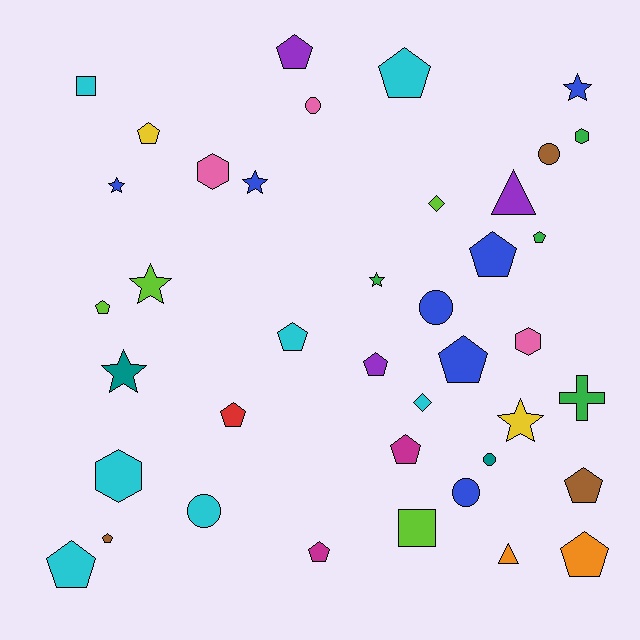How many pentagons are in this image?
There are 16 pentagons.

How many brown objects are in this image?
There are 3 brown objects.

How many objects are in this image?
There are 40 objects.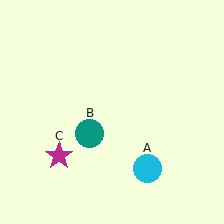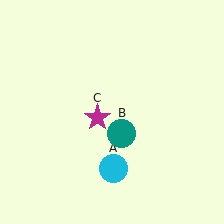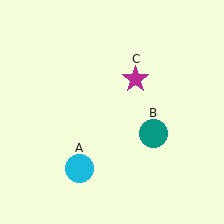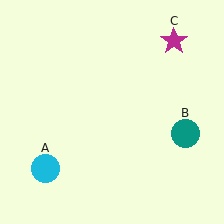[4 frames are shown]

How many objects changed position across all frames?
3 objects changed position: cyan circle (object A), teal circle (object B), magenta star (object C).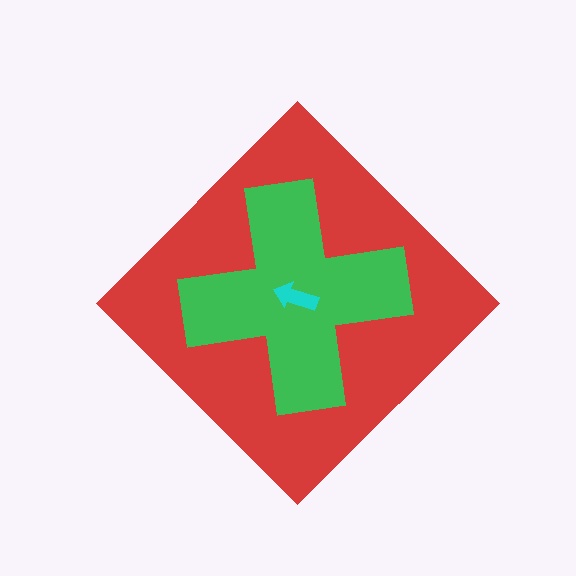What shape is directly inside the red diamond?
The green cross.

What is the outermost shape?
The red diamond.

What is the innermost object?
The cyan arrow.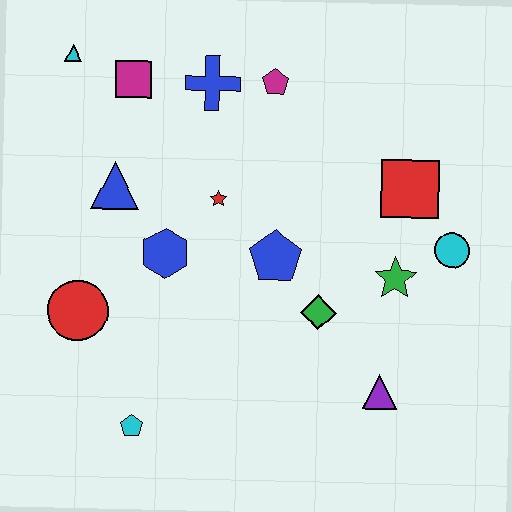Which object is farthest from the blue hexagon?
The cyan circle is farthest from the blue hexagon.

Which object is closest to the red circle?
The blue hexagon is closest to the red circle.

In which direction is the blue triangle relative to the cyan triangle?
The blue triangle is below the cyan triangle.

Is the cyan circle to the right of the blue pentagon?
Yes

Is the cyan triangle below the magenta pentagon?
No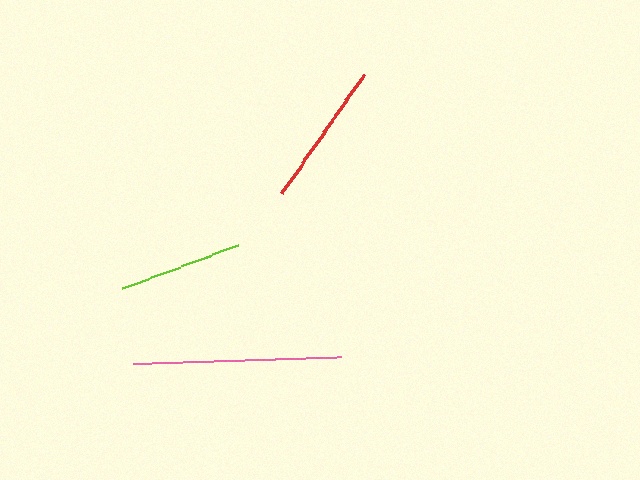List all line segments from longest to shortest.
From longest to shortest: pink, red, lime.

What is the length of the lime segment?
The lime segment is approximately 124 pixels long.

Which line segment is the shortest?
The lime line is the shortest at approximately 124 pixels.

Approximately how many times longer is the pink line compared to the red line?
The pink line is approximately 1.4 times the length of the red line.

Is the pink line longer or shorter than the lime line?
The pink line is longer than the lime line.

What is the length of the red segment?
The red segment is approximately 144 pixels long.